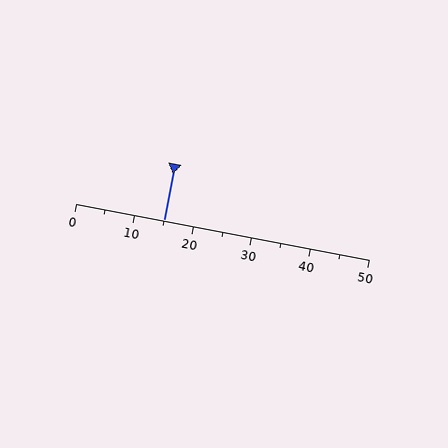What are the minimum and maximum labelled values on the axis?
The axis runs from 0 to 50.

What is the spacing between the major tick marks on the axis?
The major ticks are spaced 10 apart.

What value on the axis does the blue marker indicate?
The marker indicates approximately 15.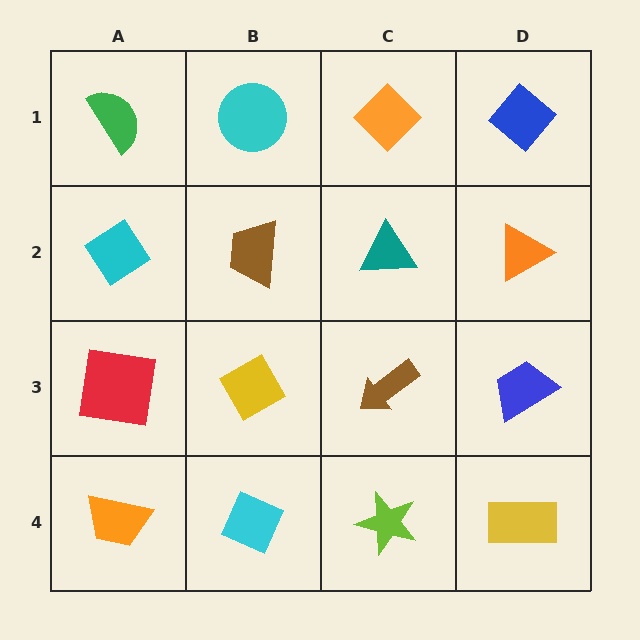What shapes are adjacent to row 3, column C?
A teal triangle (row 2, column C), a lime star (row 4, column C), a yellow diamond (row 3, column B), a blue trapezoid (row 3, column D).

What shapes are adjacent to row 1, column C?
A teal triangle (row 2, column C), a cyan circle (row 1, column B), a blue diamond (row 1, column D).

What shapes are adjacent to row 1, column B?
A brown trapezoid (row 2, column B), a green semicircle (row 1, column A), an orange diamond (row 1, column C).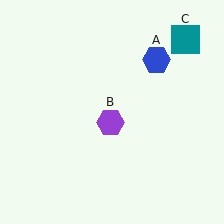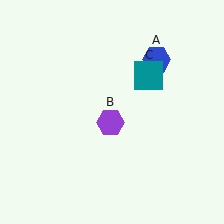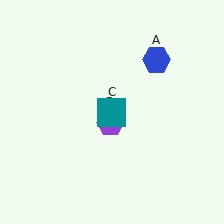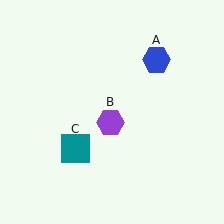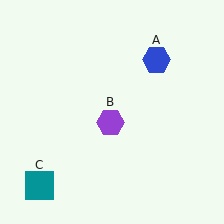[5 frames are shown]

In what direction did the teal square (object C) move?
The teal square (object C) moved down and to the left.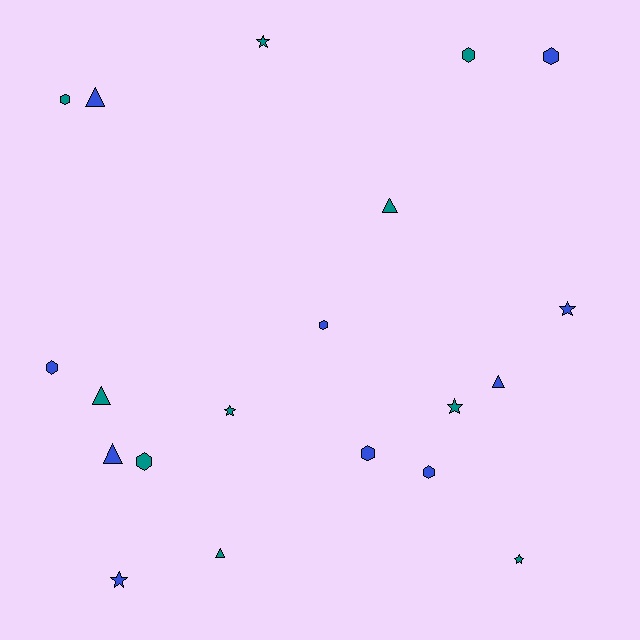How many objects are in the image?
There are 20 objects.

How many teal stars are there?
There are 4 teal stars.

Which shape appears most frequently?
Hexagon, with 8 objects.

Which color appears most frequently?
Blue, with 10 objects.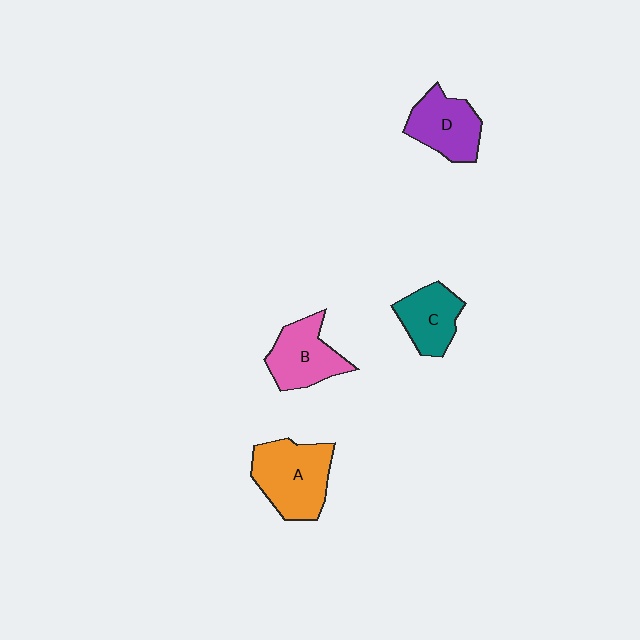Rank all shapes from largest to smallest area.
From largest to smallest: A (orange), B (pink), D (purple), C (teal).